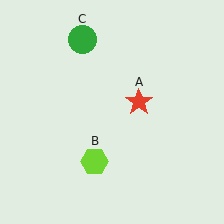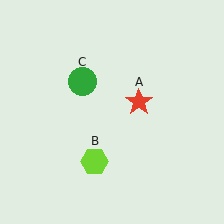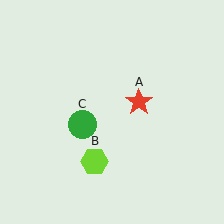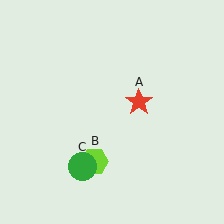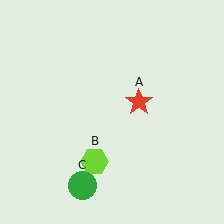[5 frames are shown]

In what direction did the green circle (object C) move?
The green circle (object C) moved down.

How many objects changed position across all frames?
1 object changed position: green circle (object C).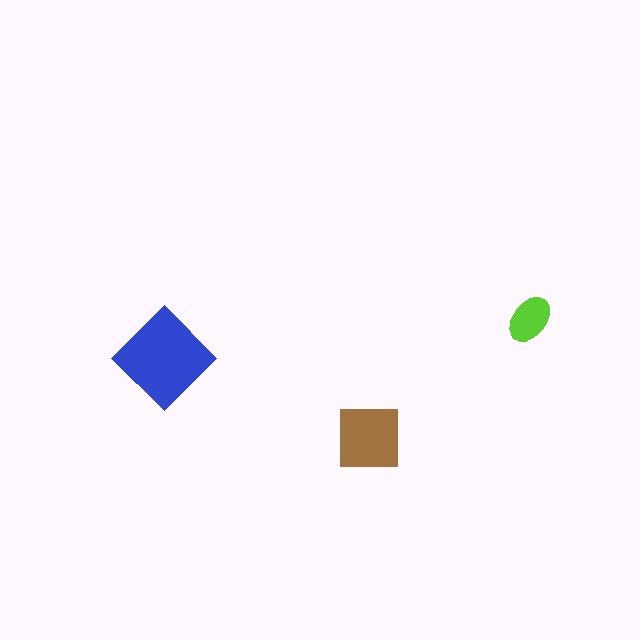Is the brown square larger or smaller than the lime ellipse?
Larger.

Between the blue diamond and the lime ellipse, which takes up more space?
The blue diamond.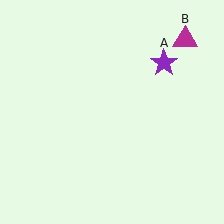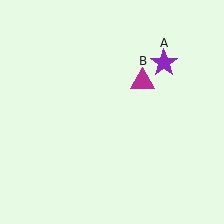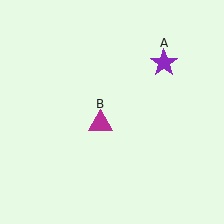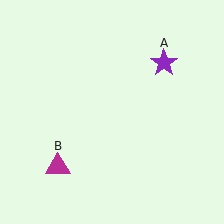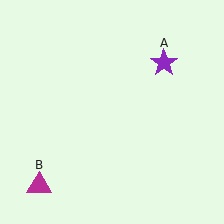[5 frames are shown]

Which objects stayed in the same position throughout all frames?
Purple star (object A) remained stationary.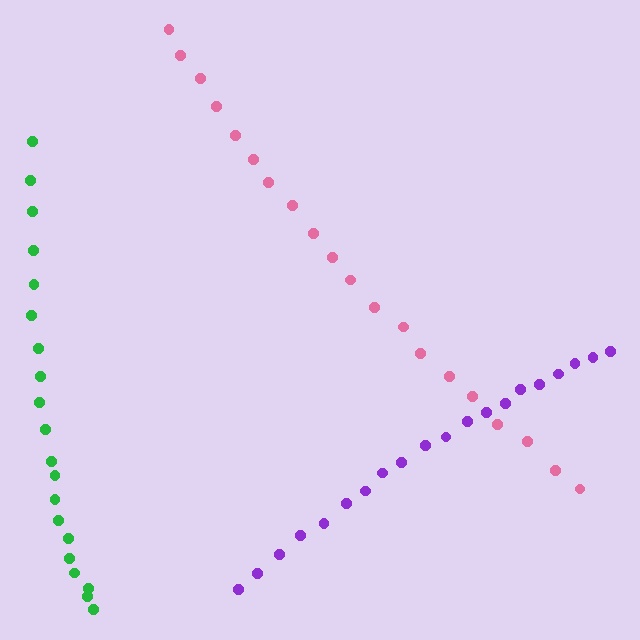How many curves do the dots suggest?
There are 3 distinct paths.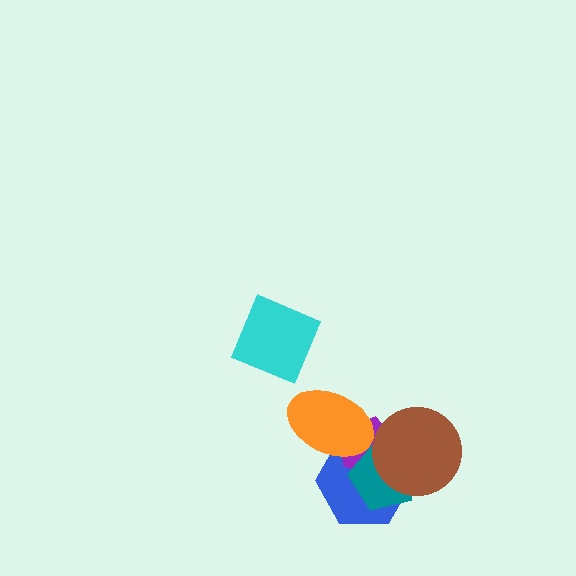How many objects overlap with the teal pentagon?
3 objects overlap with the teal pentagon.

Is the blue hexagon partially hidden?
Yes, it is partially covered by another shape.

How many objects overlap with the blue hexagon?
4 objects overlap with the blue hexagon.